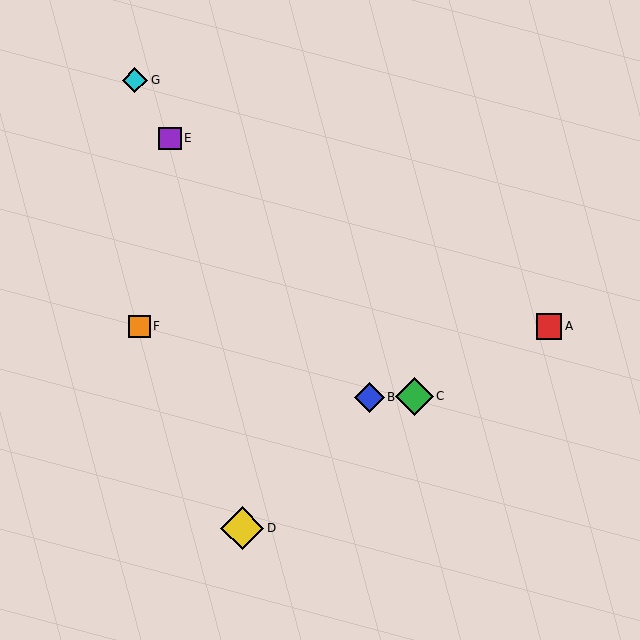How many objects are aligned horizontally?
2 objects (A, F) are aligned horizontally.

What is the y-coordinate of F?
Object F is at y≈326.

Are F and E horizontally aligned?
No, F is at y≈326 and E is at y≈138.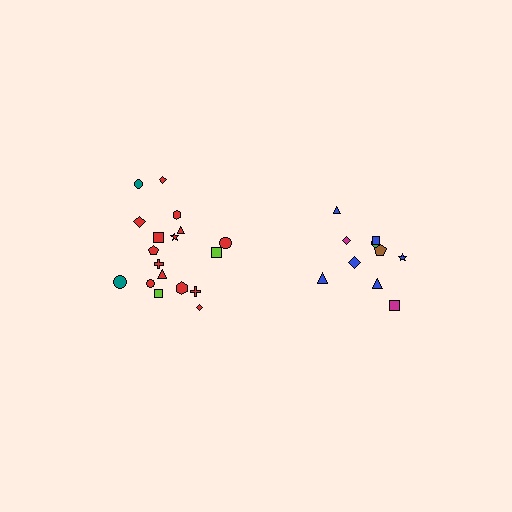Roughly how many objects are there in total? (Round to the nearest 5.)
Roughly 30 objects in total.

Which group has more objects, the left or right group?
The left group.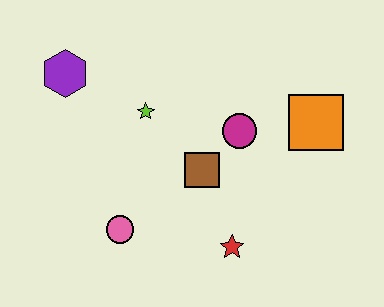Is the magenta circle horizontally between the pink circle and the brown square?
No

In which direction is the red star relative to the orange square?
The red star is below the orange square.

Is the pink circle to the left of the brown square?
Yes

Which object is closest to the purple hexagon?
The lime star is closest to the purple hexagon.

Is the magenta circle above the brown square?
Yes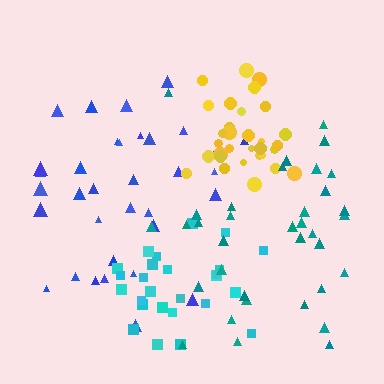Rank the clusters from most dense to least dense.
yellow, cyan, blue, teal.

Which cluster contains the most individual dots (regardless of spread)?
Teal (35).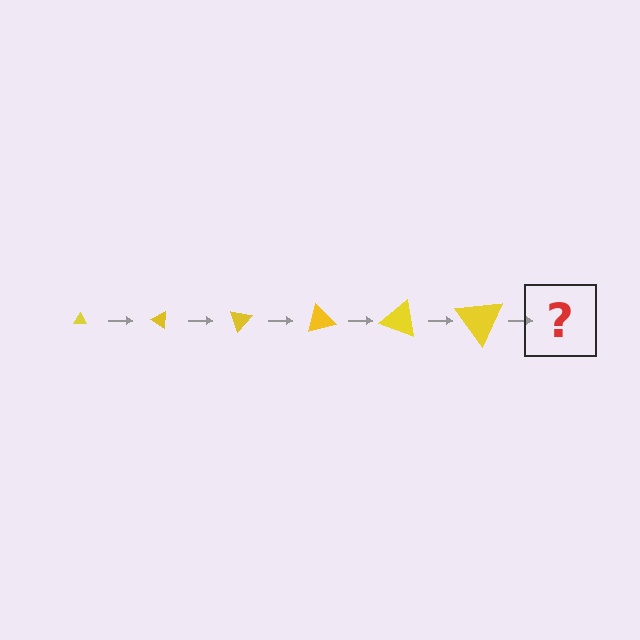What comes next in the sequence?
The next element should be a triangle, larger than the previous one and rotated 210 degrees from the start.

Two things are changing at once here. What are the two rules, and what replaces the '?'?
The two rules are that the triangle grows larger each step and it rotates 35 degrees each step. The '?' should be a triangle, larger than the previous one and rotated 210 degrees from the start.